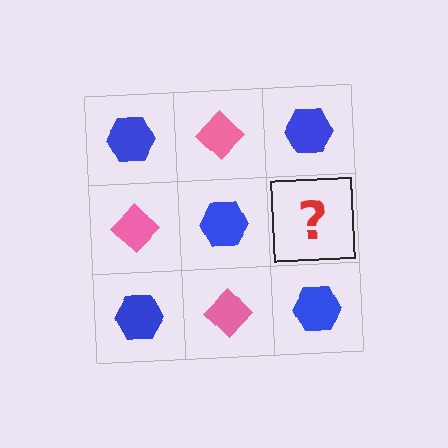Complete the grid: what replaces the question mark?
The question mark should be replaced with a pink diamond.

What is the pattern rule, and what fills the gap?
The rule is that it alternates blue hexagon and pink diamond in a checkerboard pattern. The gap should be filled with a pink diamond.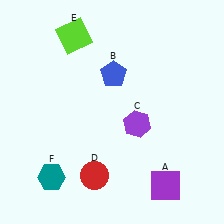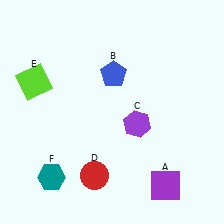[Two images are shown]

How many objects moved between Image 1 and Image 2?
1 object moved between the two images.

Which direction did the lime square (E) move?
The lime square (E) moved down.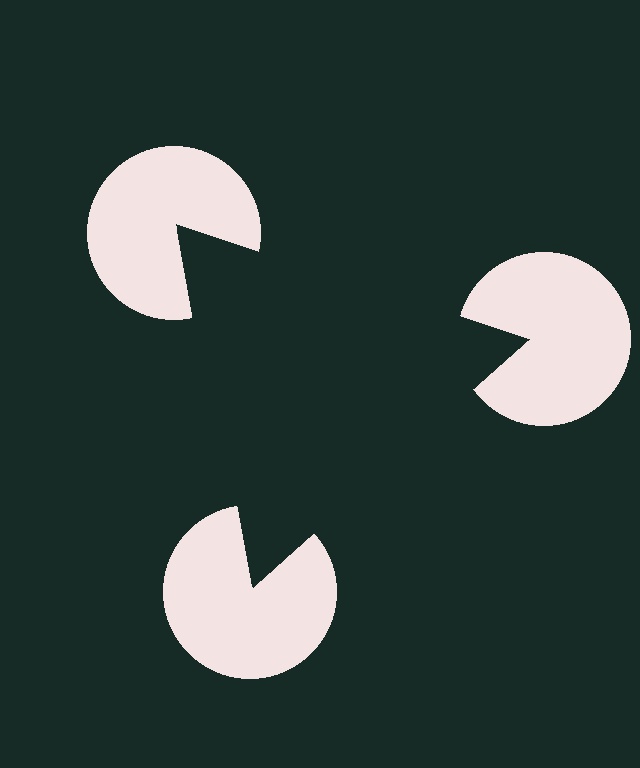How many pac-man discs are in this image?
There are 3 — one at each vertex of the illusory triangle.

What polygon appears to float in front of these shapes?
An illusory triangle — its edges are inferred from the aligned wedge cuts in the pac-man discs, not physically drawn.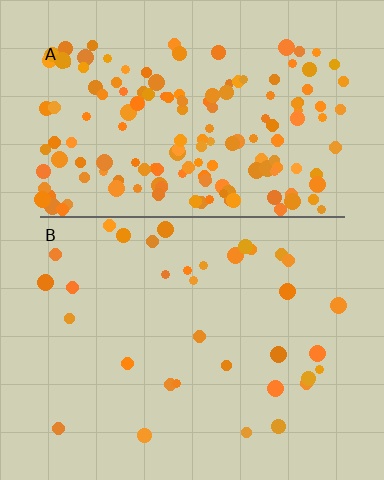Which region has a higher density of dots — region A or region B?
A (the top).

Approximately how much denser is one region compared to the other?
Approximately 4.8× — region A over region B.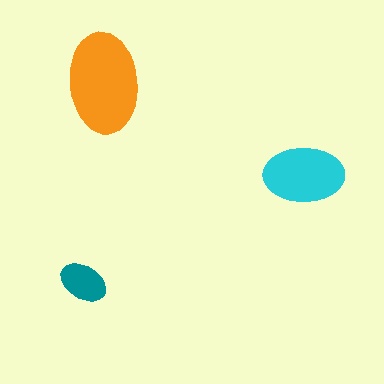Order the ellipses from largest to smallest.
the orange one, the cyan one, the teal one.